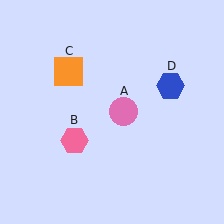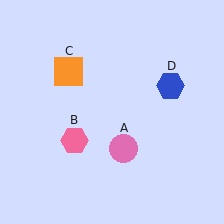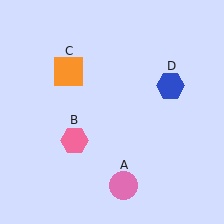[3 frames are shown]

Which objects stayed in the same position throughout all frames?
Pink hexagon (object B) and orange square (object C) and blue hexagon (object D) remained stationary.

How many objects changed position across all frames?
1 object changed position: pink circle (object A).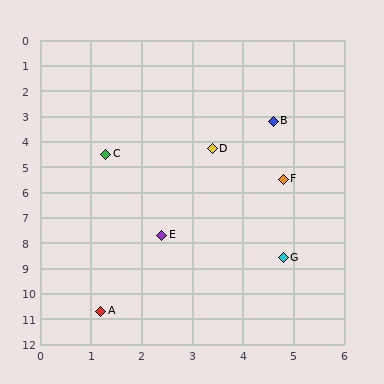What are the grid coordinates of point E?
Point E is at approximately (2.4, 7.7).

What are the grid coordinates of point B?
Point B is at approximately (4.6, 3.2).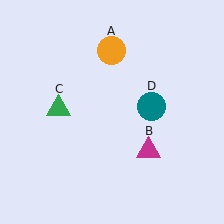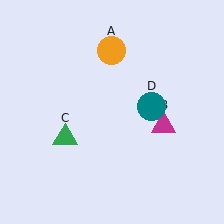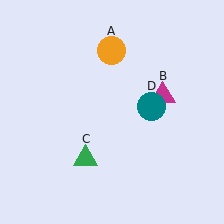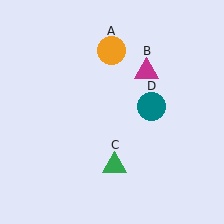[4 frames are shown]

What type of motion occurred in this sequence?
The magenta triangle (object B), green triangle (object C) rotated counterclockwise around the center of the scene.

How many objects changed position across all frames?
2 objects changed position: magenta triangle (object B), green triangle (object C).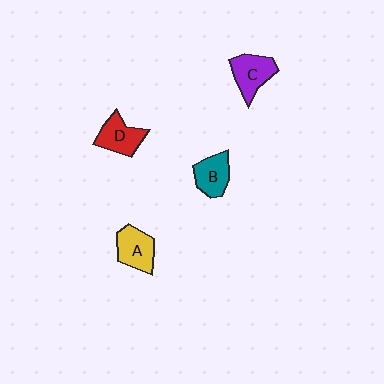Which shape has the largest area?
Shape C (purple).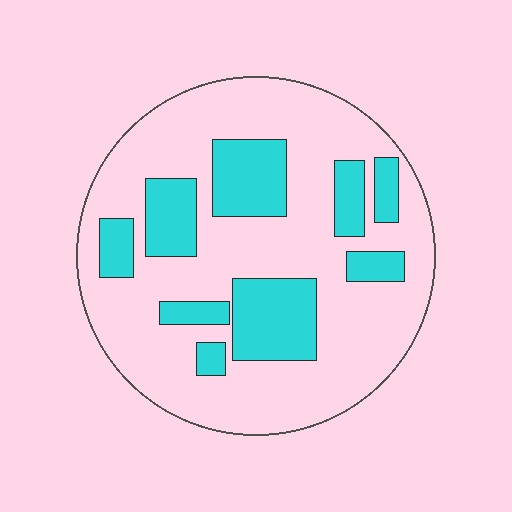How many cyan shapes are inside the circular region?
9.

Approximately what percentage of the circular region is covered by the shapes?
Approximately 25%.